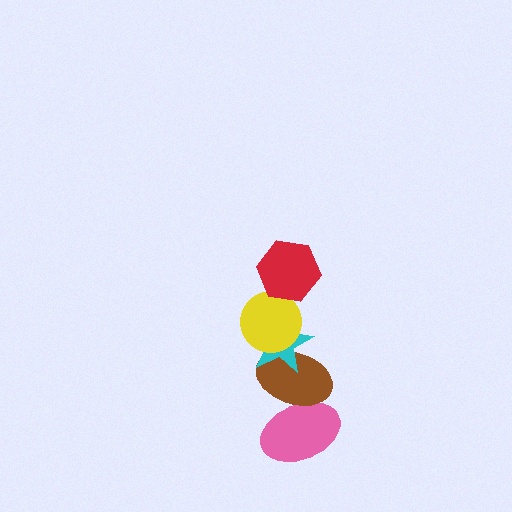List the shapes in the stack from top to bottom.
From top to bottom: the red hexagon, the yellow circle, the cyan star, the brown ellipse, the pink ellipse.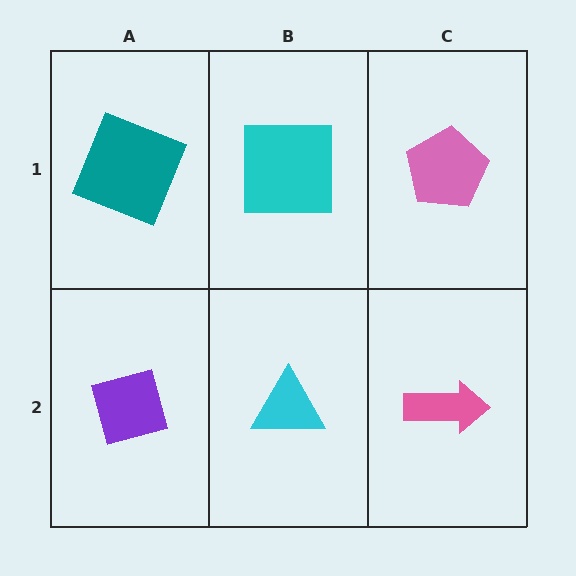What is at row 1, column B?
A cyan square.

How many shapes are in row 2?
3 shapes.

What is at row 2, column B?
A cyan triangle.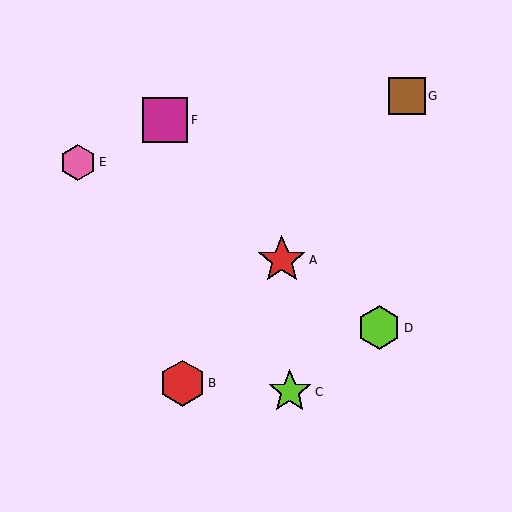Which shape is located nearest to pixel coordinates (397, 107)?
The brown square (labeled G) at (407, 96) is nearest to that location.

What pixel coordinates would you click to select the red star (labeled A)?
Click at (282, 260) to select the red star A.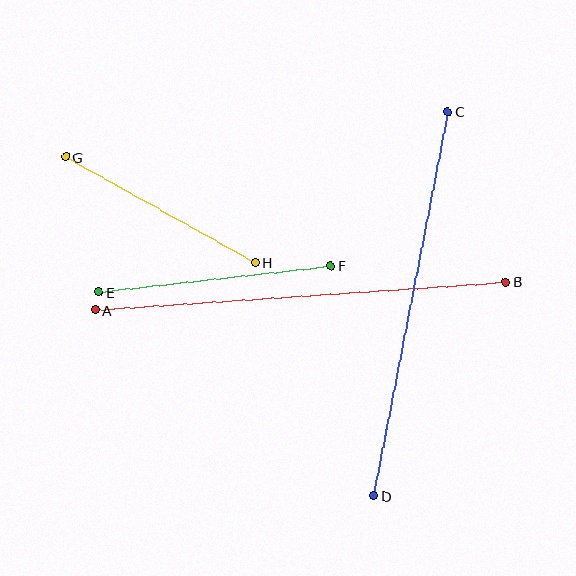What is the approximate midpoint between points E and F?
The midpoint is at approximately (215, 279) pixels.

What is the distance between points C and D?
The distance is approximately 392 pixels.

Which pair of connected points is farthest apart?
Points A and B are farthest apart.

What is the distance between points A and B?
The distance is approximately 412 pixels.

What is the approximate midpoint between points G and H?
The midpoint is at approximately (161, 210) pixels.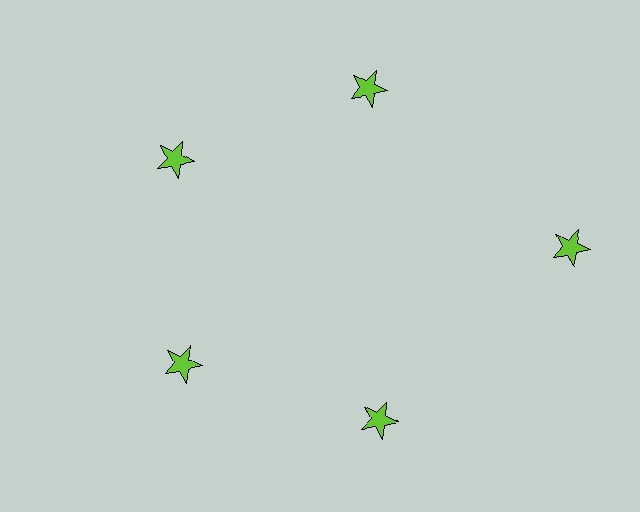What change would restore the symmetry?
The symmetry would be restored by moving it inward, back onto the ring so that all 5 stars sit at equal angles and equal distance from the center.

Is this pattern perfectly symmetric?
No. The 5 lime stars are arranged in a ring, but one element near the 3 o'clock position is pushed outward from the center, breaking the 5-fold rotational symmetry.